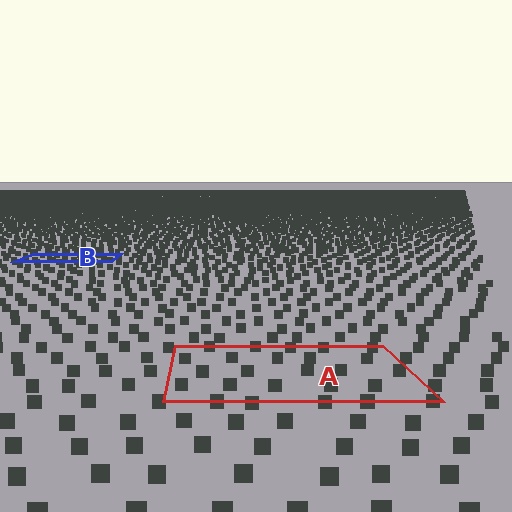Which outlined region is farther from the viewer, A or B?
Region B is farther from the viewer — the texture elements inside it appear smaller and more densely packed.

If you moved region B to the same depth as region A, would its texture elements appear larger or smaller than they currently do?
They would appear larger. At a closer depth, the same texture elements are projected at a bigger on-screen size.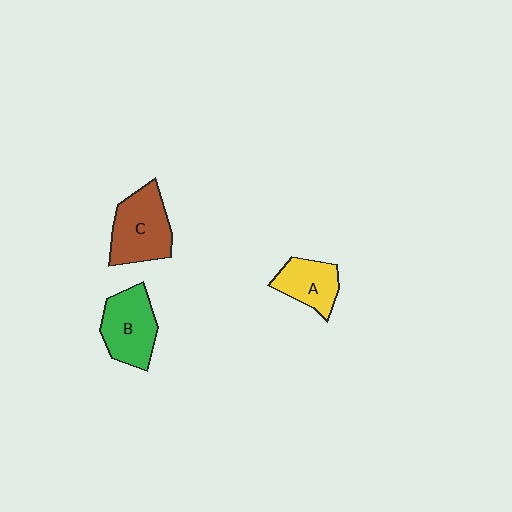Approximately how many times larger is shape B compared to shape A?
Approximately 1.3 times.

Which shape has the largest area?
Shape C (brown).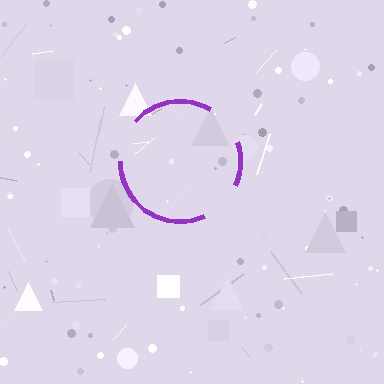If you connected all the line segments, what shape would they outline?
They would outline a circle.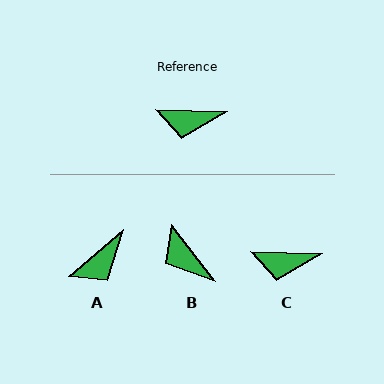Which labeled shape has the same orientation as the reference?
C.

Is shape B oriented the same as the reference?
No, it is off by about 50 degrees.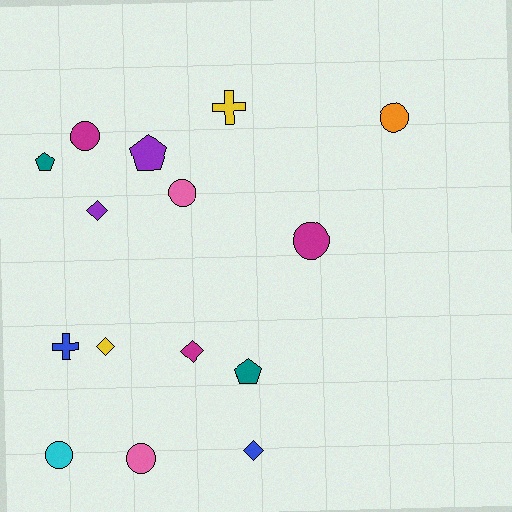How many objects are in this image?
There are 15 objects.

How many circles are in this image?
There are 6 circles.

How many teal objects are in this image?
There are 2 teal objects.